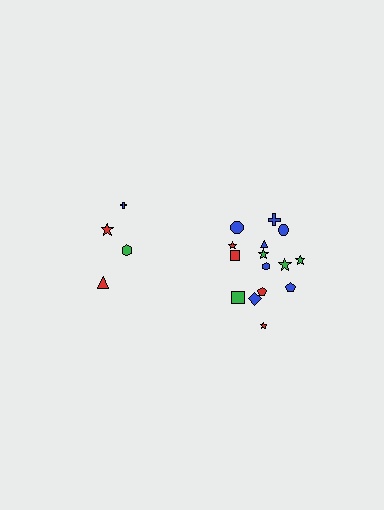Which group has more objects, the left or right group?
The right group.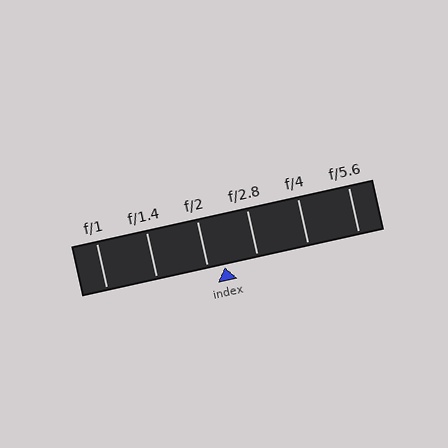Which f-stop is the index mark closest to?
The index mark is closest to f/2.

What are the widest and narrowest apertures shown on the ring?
The widest aperture shown is f/1 and the narrowest is f/5.6.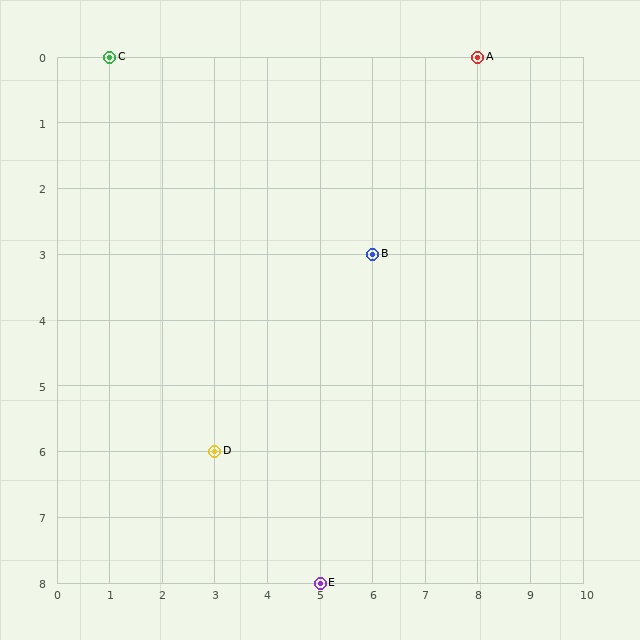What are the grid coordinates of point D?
Point D is at grid coordinates (3, 6).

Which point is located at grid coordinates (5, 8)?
Point E is at (5, 8).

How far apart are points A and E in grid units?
Points A and E are 3 columns and 8 rows apart (about 8.5 grid units diagonally).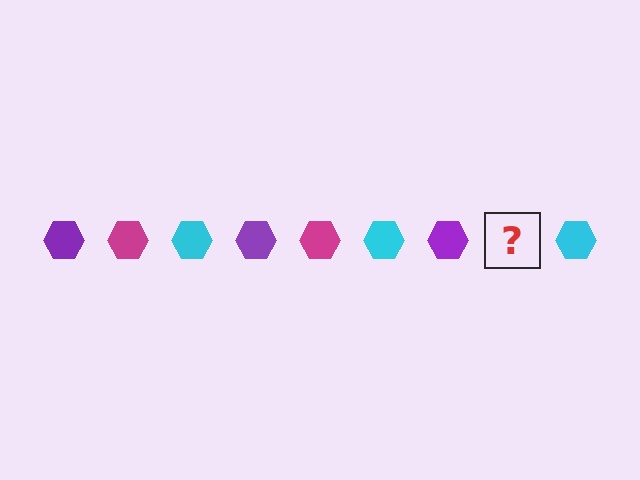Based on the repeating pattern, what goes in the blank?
The blank should be a magenta hexagon.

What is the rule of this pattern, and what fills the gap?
The rule is that the pattern cycles through purple, magenta, cyan hexagons. The gap should be filled with a magenta hexagon.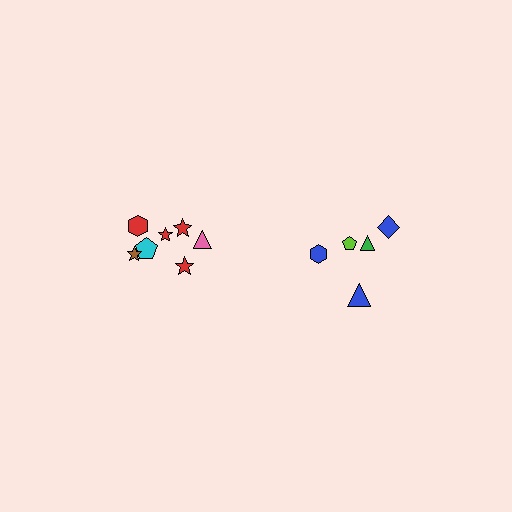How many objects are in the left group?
There are 7 objects.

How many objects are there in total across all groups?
There are 12 objects.